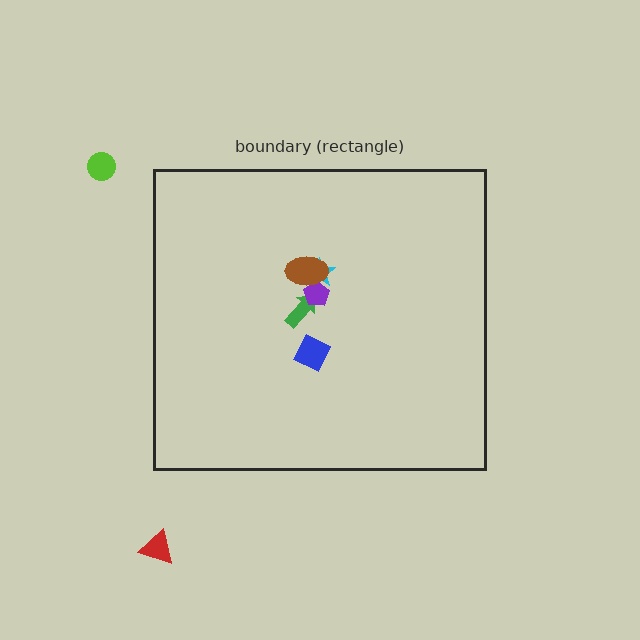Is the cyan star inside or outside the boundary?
Inside.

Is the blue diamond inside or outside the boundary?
Inside.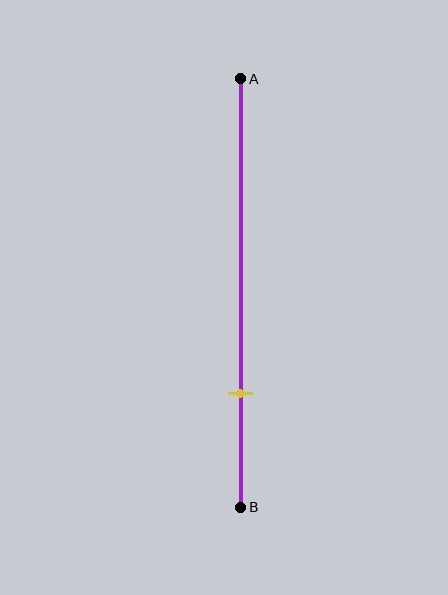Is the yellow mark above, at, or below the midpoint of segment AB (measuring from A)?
The yellow mark is below the midpoint of segment AB.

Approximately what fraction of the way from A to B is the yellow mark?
The yellow mark is approximately 75% of the way from A to B.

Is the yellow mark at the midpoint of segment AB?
No, the mark is at about 75% from A, not at the 50% midpoint.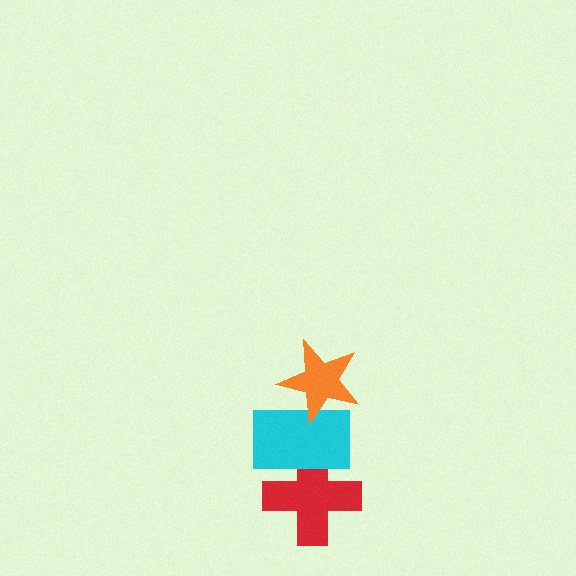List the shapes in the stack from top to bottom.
From top to bottom: the orange star, the cyan rectangle, the red cross.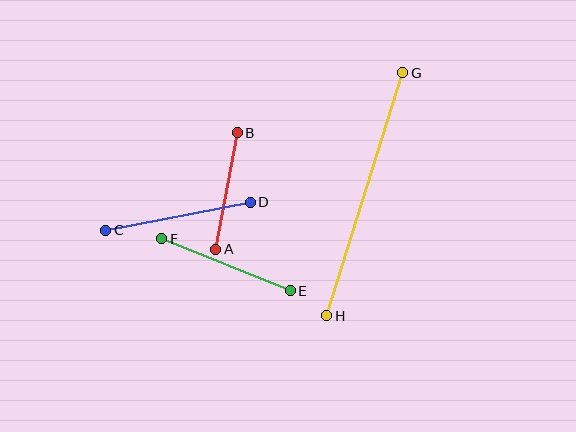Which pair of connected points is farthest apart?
Points G and H are farthest apart.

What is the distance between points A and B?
The distance is approximately 119 pixels.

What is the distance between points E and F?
The distance is approximately 139 pixels.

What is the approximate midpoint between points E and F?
The midpoint is at approximately (226, 265) pixels.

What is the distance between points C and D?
The distance is approximately 147 pixels.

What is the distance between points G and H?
The distance is approximately 255 pixels.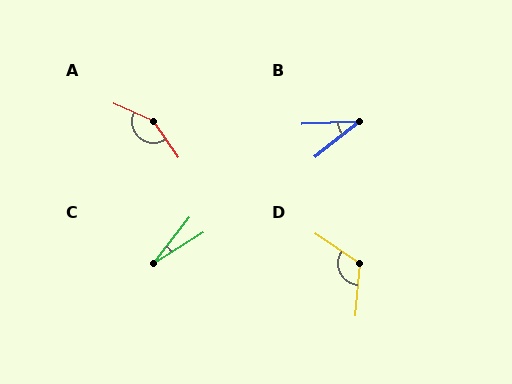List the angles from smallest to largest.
C (20°), B (36°), D (119°), A (149°).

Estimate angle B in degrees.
Approximately 36 degrees.